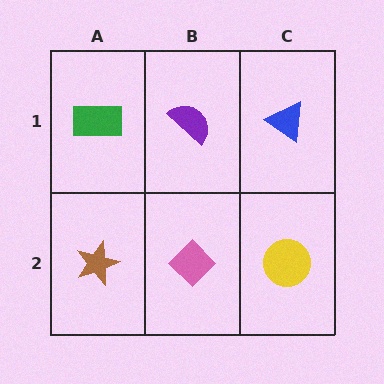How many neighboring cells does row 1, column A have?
2.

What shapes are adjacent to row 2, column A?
A green rectangle (row 1, column A), a pink diamond (row 2, column B).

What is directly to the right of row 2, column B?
A yellow circle.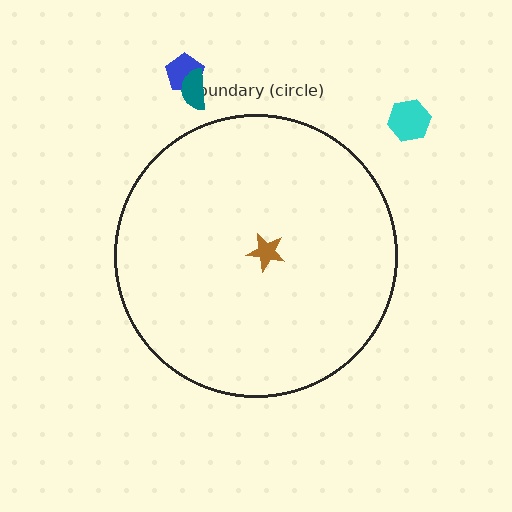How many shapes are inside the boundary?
1 inside, 3 outside.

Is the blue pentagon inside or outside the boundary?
Outside.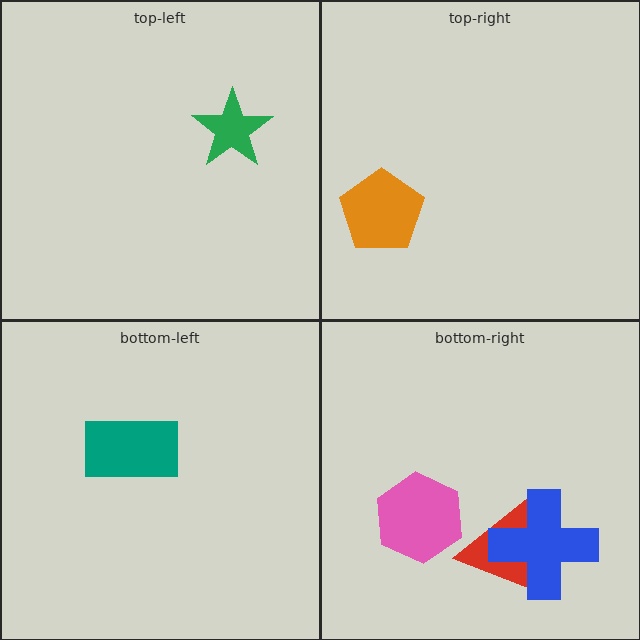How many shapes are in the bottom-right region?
3.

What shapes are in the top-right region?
The orange pentagon.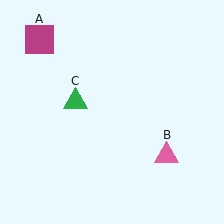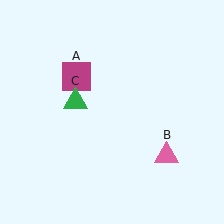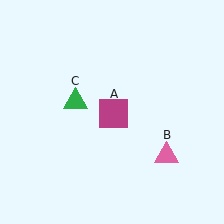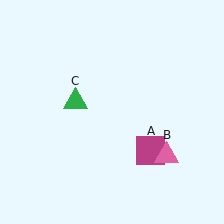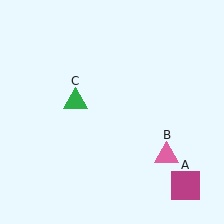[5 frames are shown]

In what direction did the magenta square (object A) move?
The magenta square (object A) moved down and to the right.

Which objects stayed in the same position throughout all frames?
Pink triangle (object B) and green triangle (object C) remained stationary.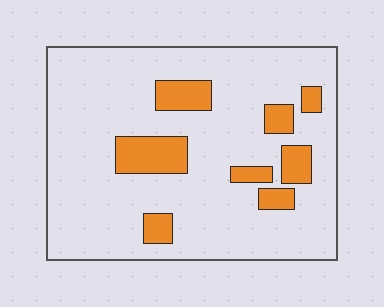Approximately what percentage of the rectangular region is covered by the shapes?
Approximately 15%.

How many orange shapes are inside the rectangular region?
8.